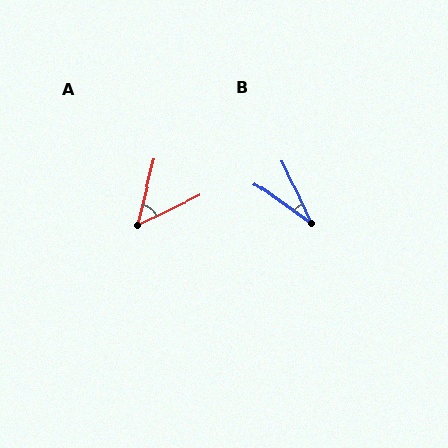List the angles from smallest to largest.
B (30°), A (50°).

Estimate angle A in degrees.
Approximately 50 degrees.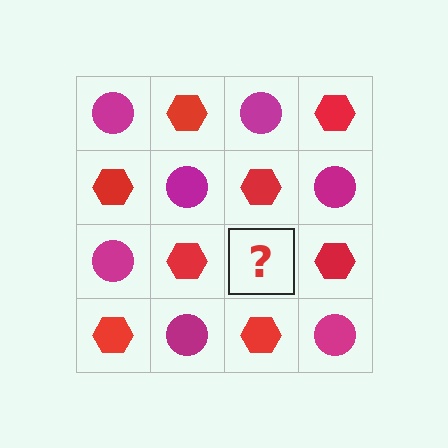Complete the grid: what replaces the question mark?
The question mark should be replaced with a magenta circle.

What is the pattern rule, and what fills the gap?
The rule is that it alternates magenta circle and red hexagon in a checkerboard pattern. The gap should be filled with a magenta circle.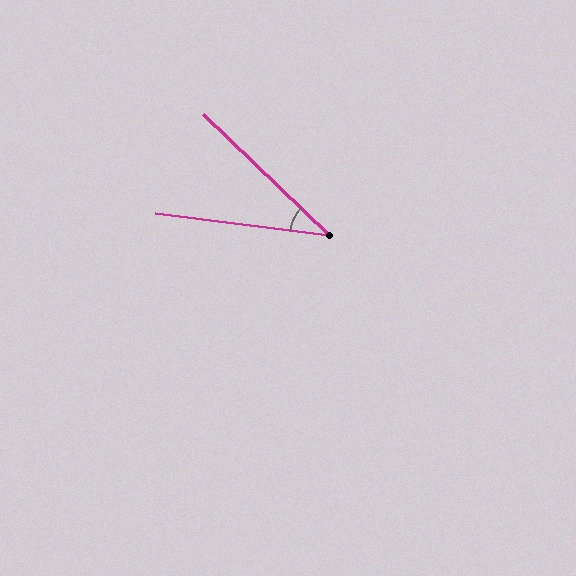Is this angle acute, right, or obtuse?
It is acute.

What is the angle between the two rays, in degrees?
Approximately 36 degrees.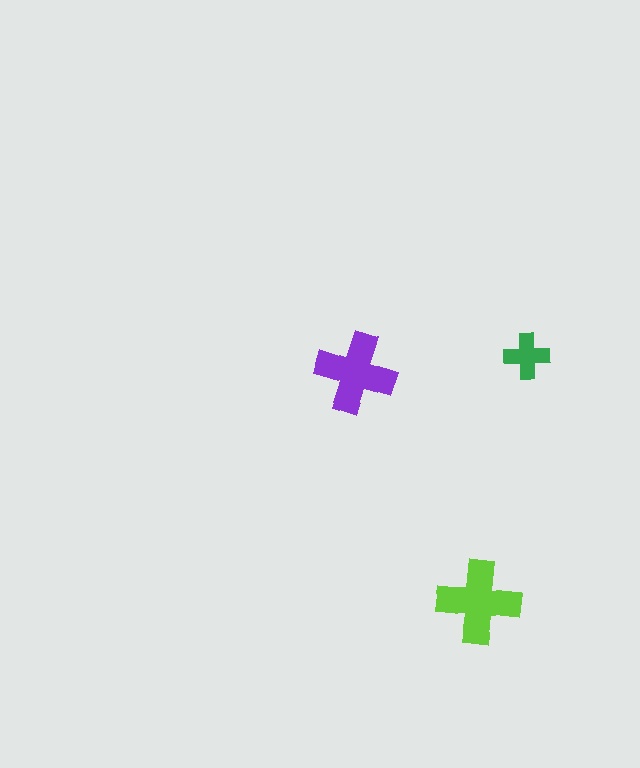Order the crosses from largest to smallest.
the lime one, the purple one, the green one.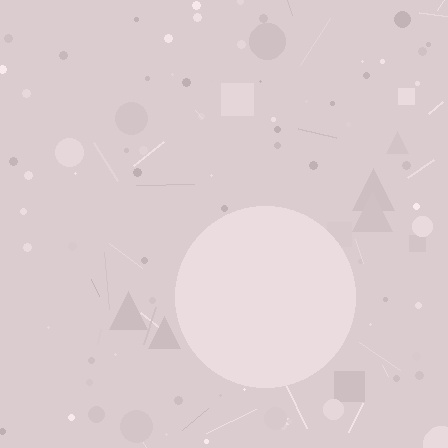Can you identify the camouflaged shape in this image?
The camouflaged shape is a circle.